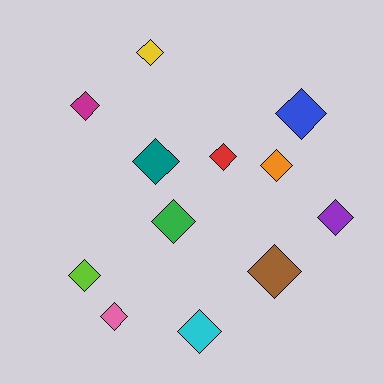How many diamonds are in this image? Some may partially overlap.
There are 12 diamonds.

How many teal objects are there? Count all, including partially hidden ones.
There is 1 teal object.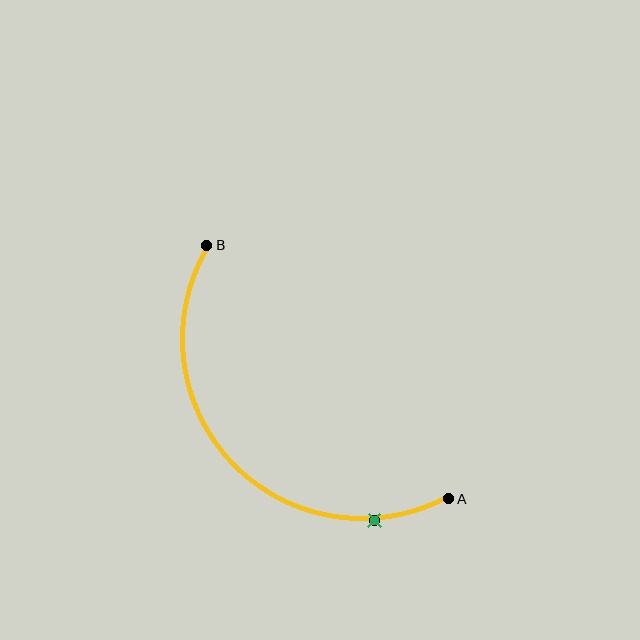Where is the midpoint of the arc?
The arc midpoint is the point on the curve farthest from the straight line joining A and B. It sits below and to the left of that line.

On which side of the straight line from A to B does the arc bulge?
The arc bulges below and to the left of the straight line connecting A and B.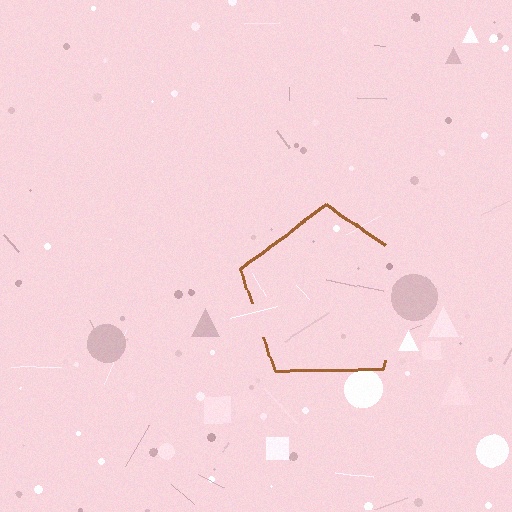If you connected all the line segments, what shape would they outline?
They would outline a pentagon.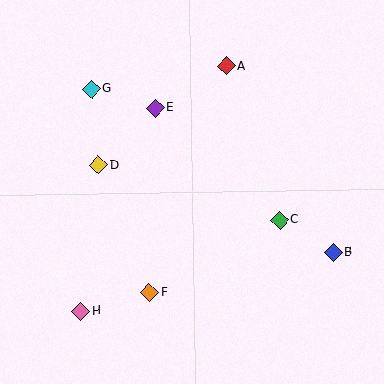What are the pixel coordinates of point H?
Point H is at (81, 311).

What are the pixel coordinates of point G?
Point G is at (92, 89).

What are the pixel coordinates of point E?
Point E is at (155, 108).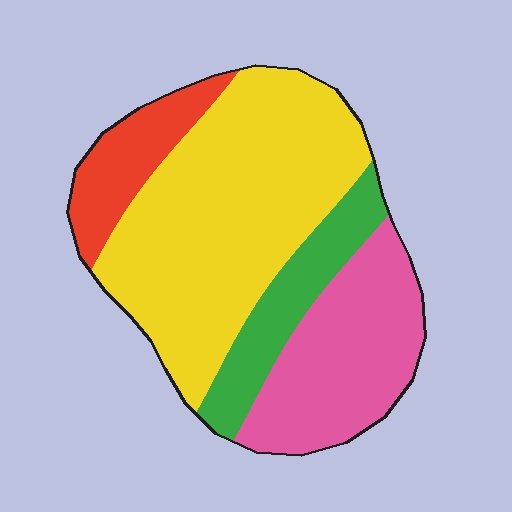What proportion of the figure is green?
Green takes up less than a sixth of the figure.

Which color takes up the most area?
Yellow, at roughly 50%.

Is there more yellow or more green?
Yellow.